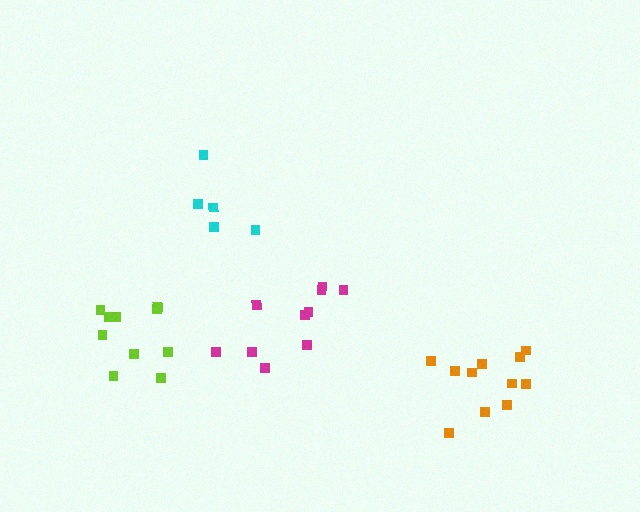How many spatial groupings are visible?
There are 4 spatial groupings.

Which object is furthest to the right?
The orange cluster is rightmost.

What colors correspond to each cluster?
The clusters are colored: magenta, lime, cyan, orange.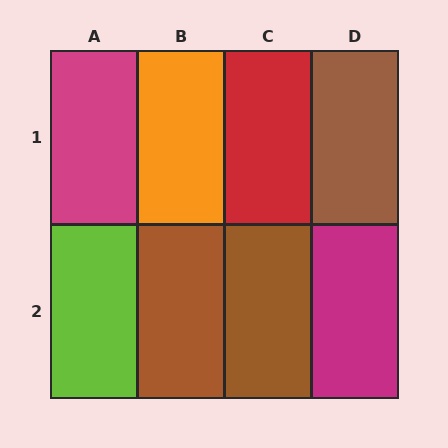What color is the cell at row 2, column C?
Brown.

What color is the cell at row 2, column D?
Magenta.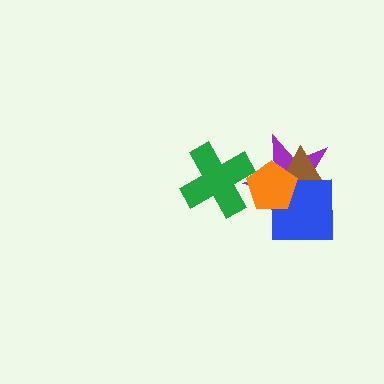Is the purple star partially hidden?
Yes, it is partially covered by another shape.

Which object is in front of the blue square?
The orange pentagon is in front of the blue square.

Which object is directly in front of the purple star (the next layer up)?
The brown triangle is directly in front of the purple star.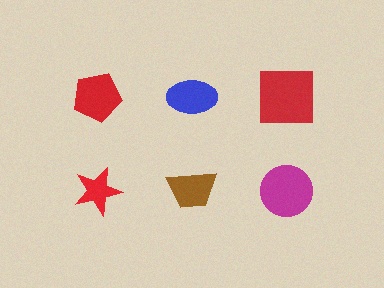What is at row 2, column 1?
A red star.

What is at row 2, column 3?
A magenta circle.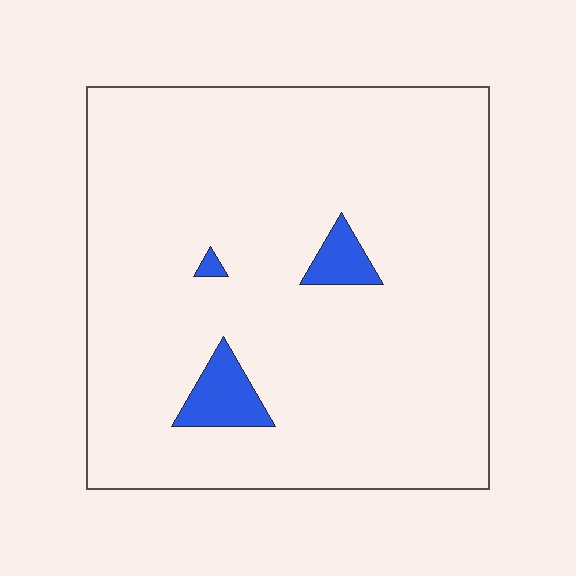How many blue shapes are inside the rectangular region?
3.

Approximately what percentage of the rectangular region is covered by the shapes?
Approximately 5%.